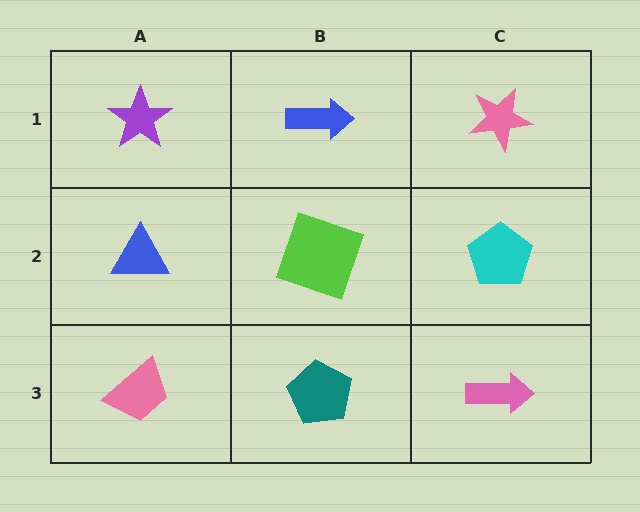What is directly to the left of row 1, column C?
A blue arrow.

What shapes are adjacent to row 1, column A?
A blue triangle (row 2, column A), a blue arrow (row 1, column B).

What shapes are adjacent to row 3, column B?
A lime square (row 2, column B), a pink trapezoid (row 3, column A), a pink arrow (row 3, column C).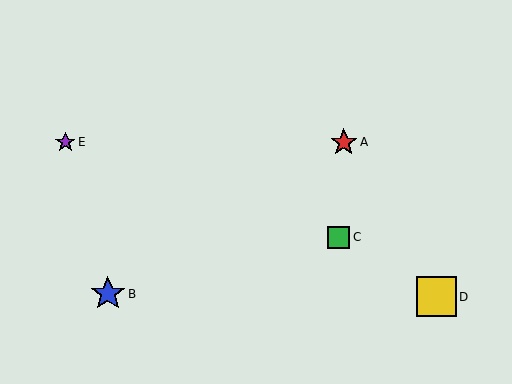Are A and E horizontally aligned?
Yes, both are at y≈142.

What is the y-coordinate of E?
Object E is at y≈142.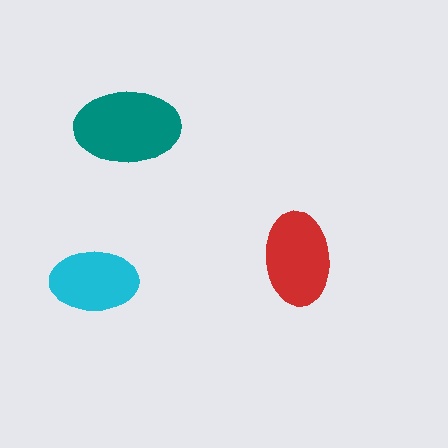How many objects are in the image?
There are 3 objects in the image.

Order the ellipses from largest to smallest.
the teal one, the red one, the cyan one.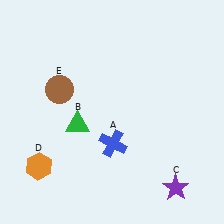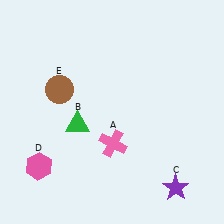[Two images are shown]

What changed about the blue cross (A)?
In Image 1, A is blue. In Image 2, it changed to pink.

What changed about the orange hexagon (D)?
In Image 1, D is orange. In Image 2, it changed to pink.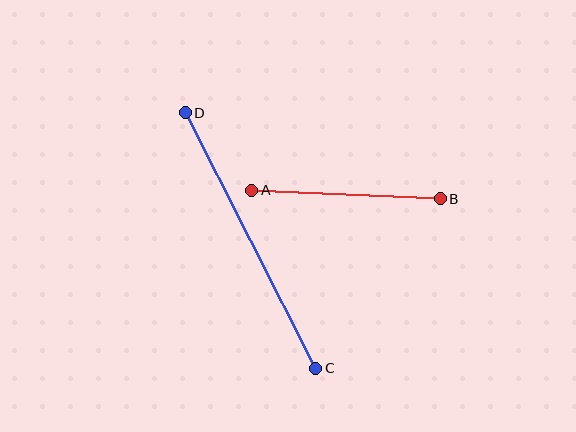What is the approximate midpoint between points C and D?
The midpoint is at approximately (251, 240) pixels.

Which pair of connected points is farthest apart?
Points C and D are farthest apart.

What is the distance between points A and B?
The distance is approximately 189 pixels.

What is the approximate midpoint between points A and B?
The midpoint is at approximately (346, 195) pixels.